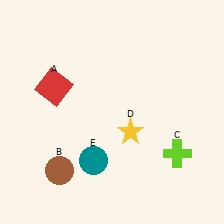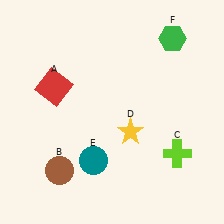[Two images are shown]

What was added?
A green hexagon (F) was added in Image 2.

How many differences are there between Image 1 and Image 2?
There is 1 difference between the two images.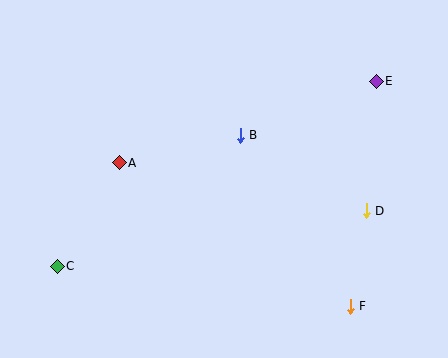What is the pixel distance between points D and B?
The distance between D and B is 147 pixels.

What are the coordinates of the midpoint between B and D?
The midpoint between B and D is at (303, 173).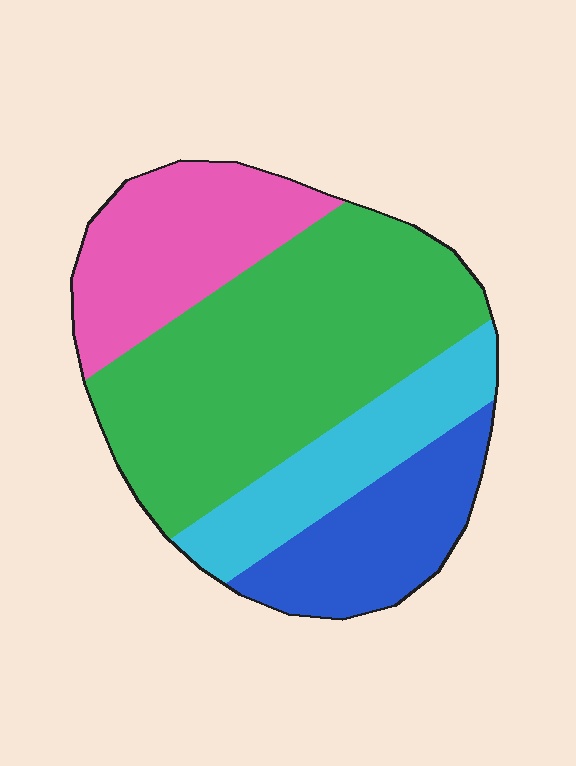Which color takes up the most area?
Green, at roughly 45%.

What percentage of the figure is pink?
Pink takes up about one fifth (1/5) of the figure.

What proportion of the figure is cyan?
Cyan takes up about one sixth (1/6) of the figure.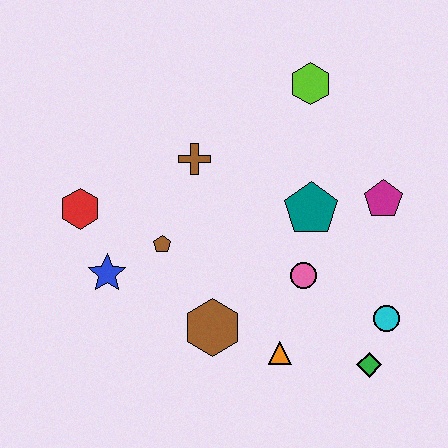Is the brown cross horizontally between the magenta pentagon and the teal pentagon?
No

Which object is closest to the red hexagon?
The blue star is closest to the red hexagon.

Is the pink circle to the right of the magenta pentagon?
No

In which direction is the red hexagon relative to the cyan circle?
The red hexagon is to the left of the cyan circle.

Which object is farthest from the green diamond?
The red hexagon is farthest from the green diamond.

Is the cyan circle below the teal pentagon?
Yes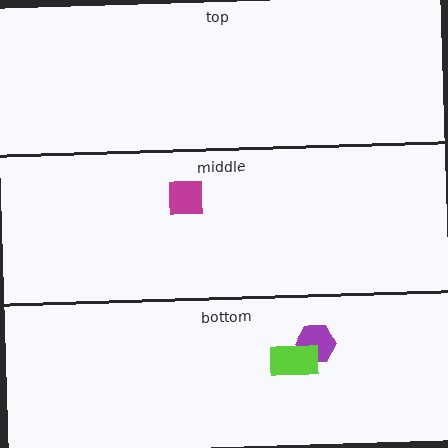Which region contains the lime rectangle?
The bottom region.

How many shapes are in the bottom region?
2.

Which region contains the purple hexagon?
The bottom region.